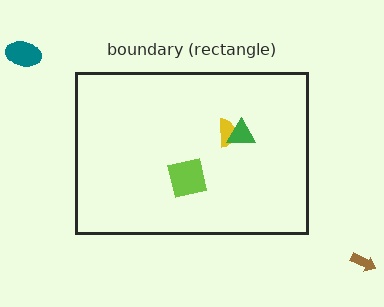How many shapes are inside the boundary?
3 inside, 2 outside.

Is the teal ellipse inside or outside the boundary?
Outside.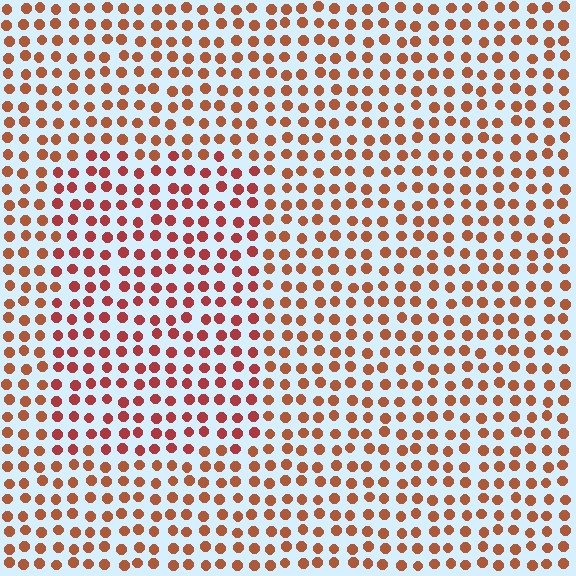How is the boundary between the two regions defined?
The boundary is defined purely by a slight shift in hue (about 21 degrees). Spacing, size, and orientation are identical on both sides.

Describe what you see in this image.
The image is filled with small brown elements in a uniform arrangement. A rectangle-shaped region is visible where the elements are tinted to a slightly different hue, forming a subtle color boundary.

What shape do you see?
I see a rectangle.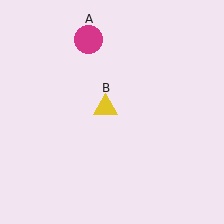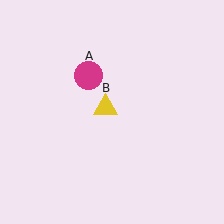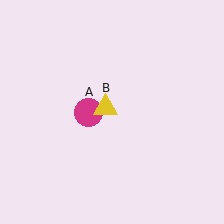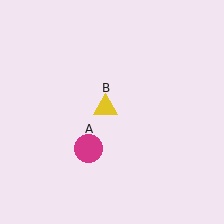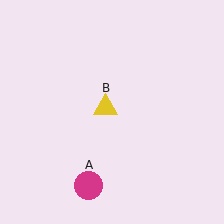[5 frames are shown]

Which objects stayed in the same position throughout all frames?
Yellow triangle (object B) remained stationary.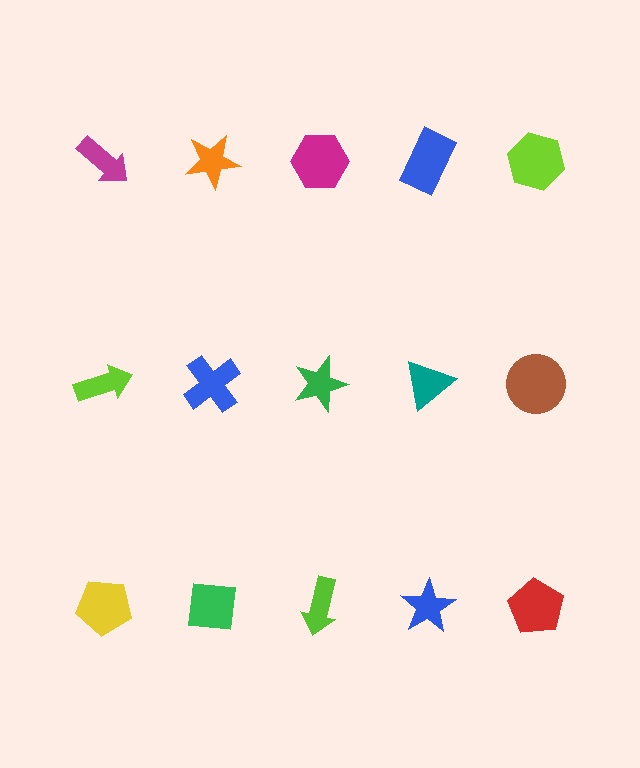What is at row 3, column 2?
A green square.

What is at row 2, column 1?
A lime arrow.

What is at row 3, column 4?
A blue star.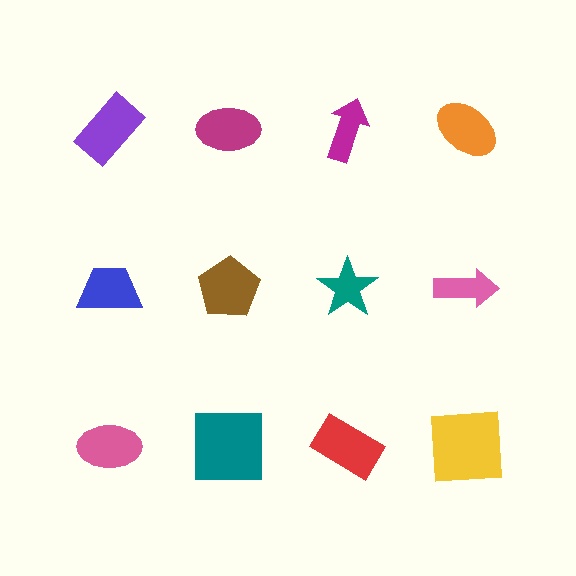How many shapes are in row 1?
4 shapes.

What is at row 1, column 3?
A magenta arrow.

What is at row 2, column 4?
A pink arrow.